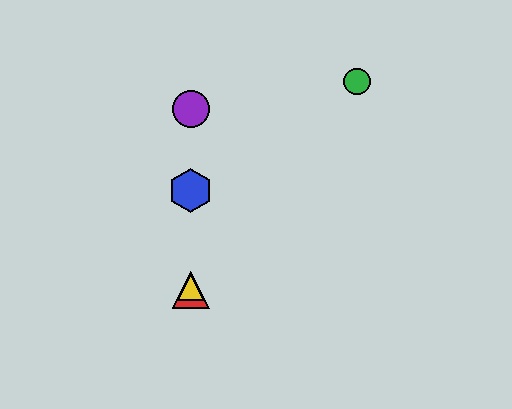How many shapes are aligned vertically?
4 shapes (the red triangle, the blue hexagon, the yellow triangle, the purple circle) are aligned vertically.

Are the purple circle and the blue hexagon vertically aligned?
Yes, both are at x≈191.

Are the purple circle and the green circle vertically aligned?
No, the purple circle is at x≈191 and the green circle is at x≈357.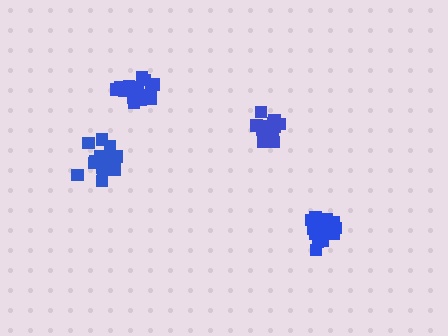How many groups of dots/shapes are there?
There are 4 groups.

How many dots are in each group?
Group 1: 15 dots, Group 2: 16 dots, Group 3: 16 dots, Group 4: 18 dots (65 total).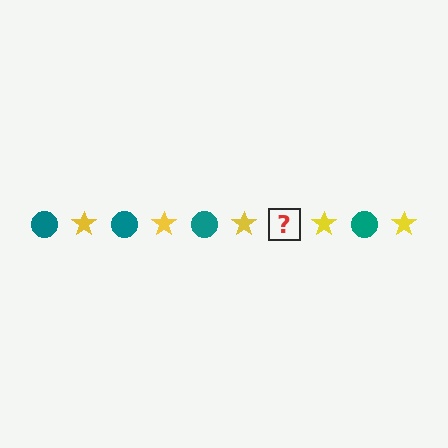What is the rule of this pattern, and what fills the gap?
The rule is that the pattern alternates between teal circle and yellow star. The gap should be filled with a teal circle.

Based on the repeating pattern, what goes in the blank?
The blank should be a teal circle.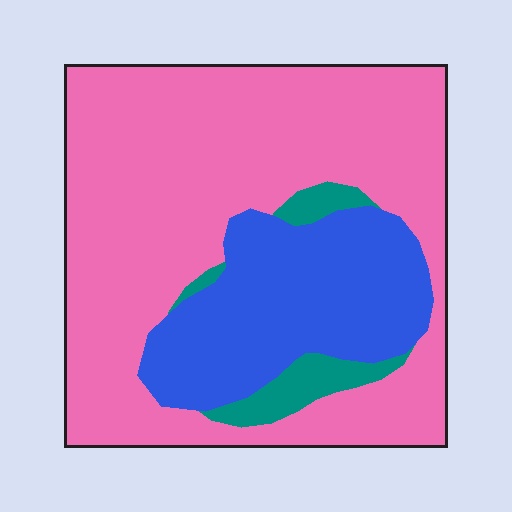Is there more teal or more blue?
Blue.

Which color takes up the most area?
Pink, at roughly 65%.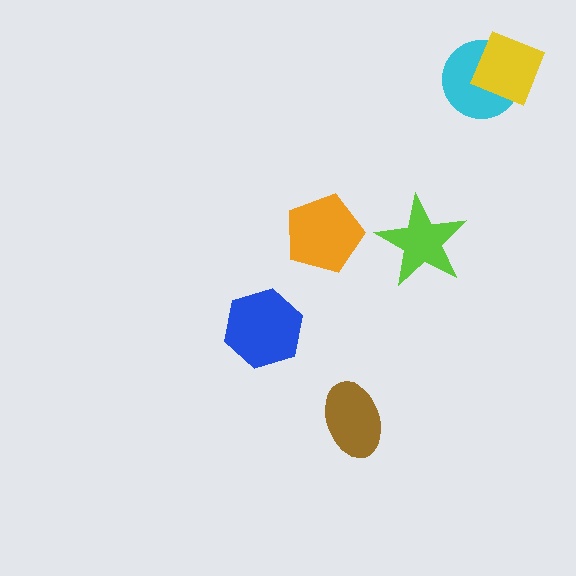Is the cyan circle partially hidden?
Yes, it is partially covered by another shape.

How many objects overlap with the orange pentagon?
0 objects overlap with the orange pentagon.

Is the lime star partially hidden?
No, no other shape covers it.